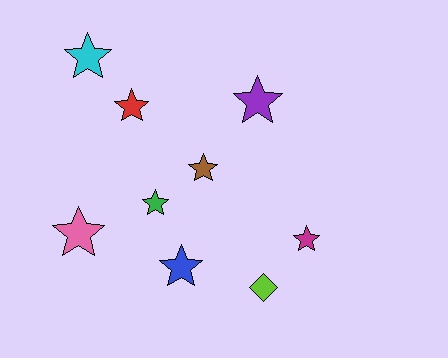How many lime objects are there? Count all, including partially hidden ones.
There is 1 lime object.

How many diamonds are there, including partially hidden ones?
There is 1 diamond.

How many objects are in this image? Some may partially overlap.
There are 9 objects.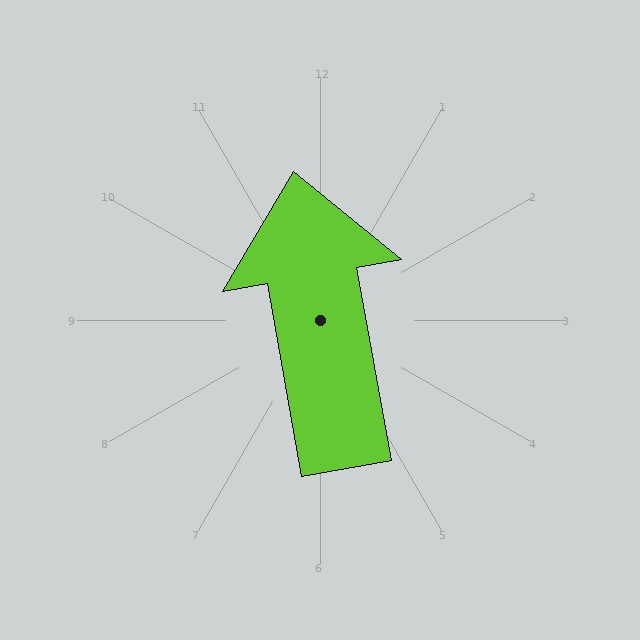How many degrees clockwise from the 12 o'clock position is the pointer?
Approximately 350 degrees.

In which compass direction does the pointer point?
North.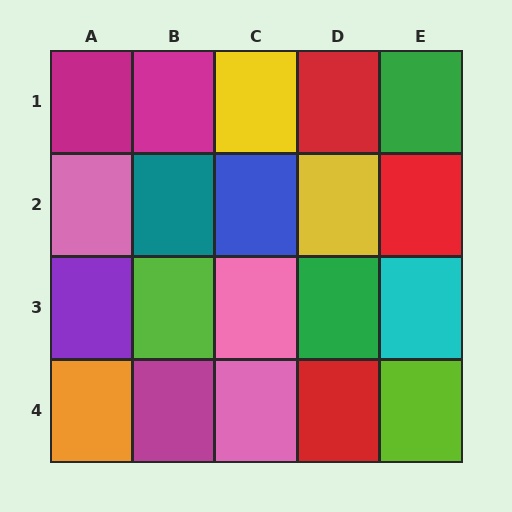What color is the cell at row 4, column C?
Pink.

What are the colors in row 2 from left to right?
Pink, teal, blue, yellow, red.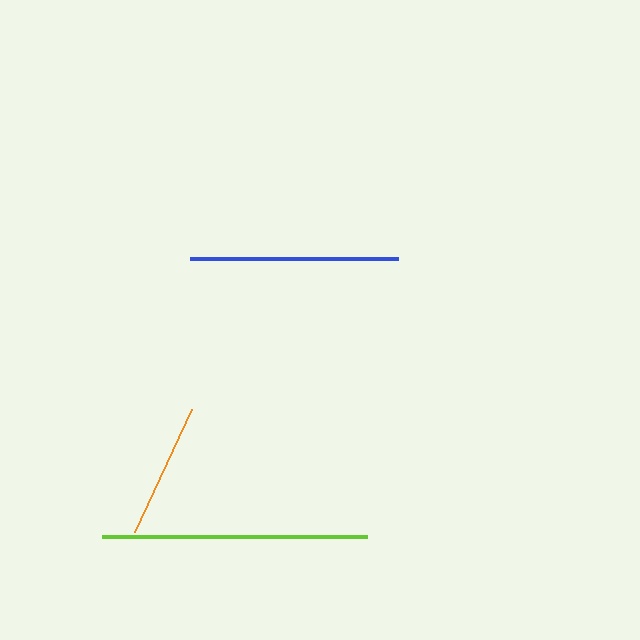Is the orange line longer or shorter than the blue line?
The blue line is longer than the orange line.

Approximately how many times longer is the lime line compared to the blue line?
The lime line is approximately 1.3 times the length of the blue line.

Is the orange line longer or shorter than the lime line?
The lime line is longer than the orange line.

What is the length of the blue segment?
The blue segment is approximately 208 pixels long.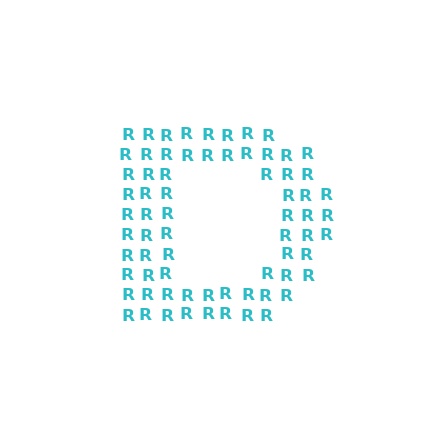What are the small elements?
The small elements are letter R's.